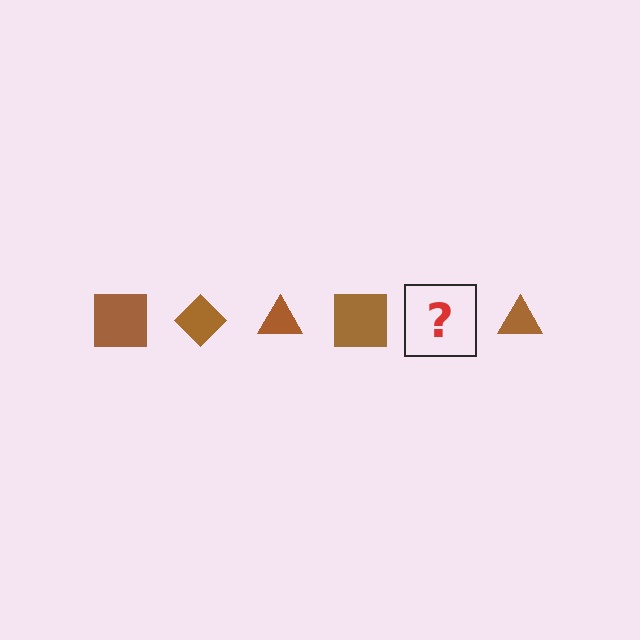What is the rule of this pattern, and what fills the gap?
The rule is that the pattern cycles through square, diamond, triangle shapes in brown. The gap should be filled with a brown diamond.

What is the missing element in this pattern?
The missing element is a brown diamond.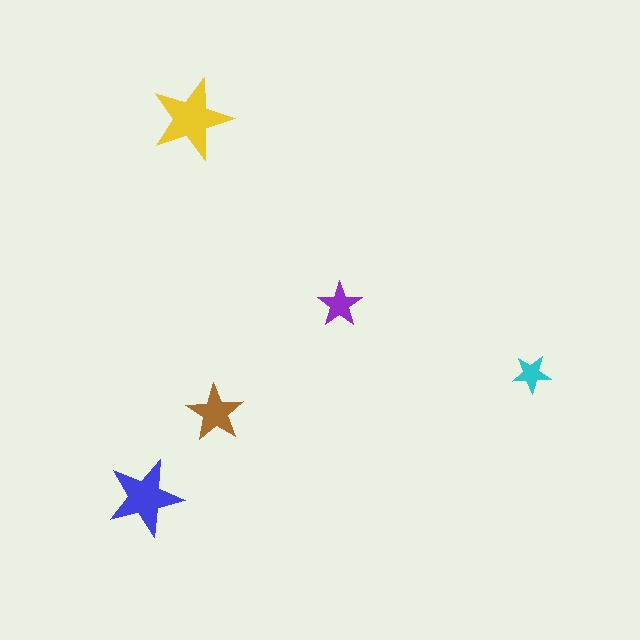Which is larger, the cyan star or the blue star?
The blue one.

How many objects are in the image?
There are 5 objects in the image.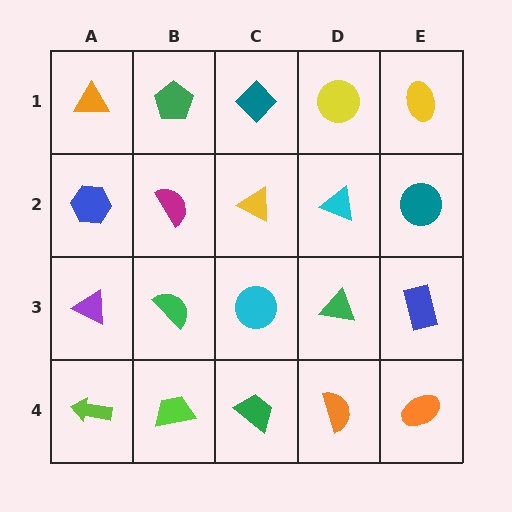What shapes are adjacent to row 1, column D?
A cyan triangle (row 2, column D), a teal diamond (row 1, column C), a yellow ellipse (row 1, column E).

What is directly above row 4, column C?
A cyan circle.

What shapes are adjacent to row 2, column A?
An orange triangle (row 1, column A), a purple triangle (row 3, column A), a magenta semicircle (row 2, column B).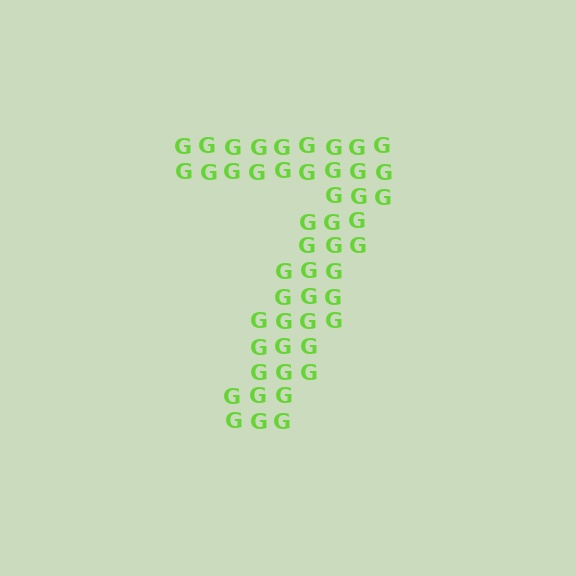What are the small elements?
The small elements are letter G's.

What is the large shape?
The large shape is the digit 7.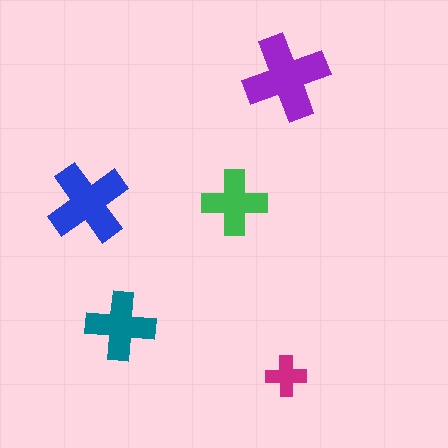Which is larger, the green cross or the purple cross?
The purple one.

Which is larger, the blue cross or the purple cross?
The purple one.